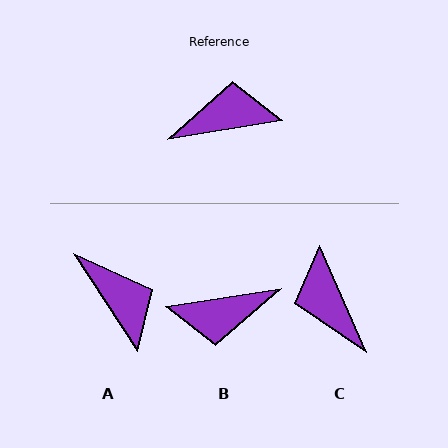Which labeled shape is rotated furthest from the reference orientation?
B, about 179 degrees away.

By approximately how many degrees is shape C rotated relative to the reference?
Approximately 104 degrees counter-clockwise.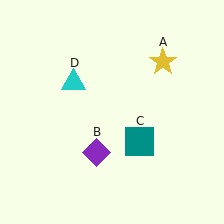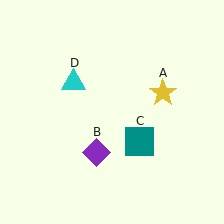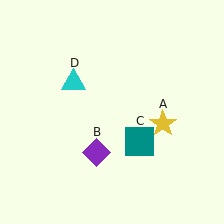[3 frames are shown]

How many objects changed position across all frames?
1 object changed position: yellow star (object A).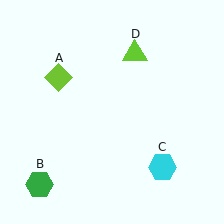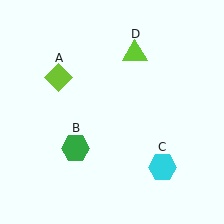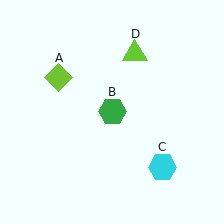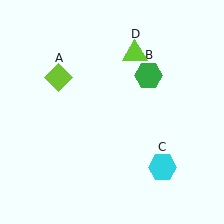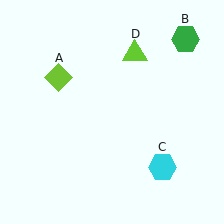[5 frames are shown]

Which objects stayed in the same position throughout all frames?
Lime diamond (object A) and cyan hexagon (object C) and lime triangle (object D) remained stationary.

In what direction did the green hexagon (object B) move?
The green hexagon (object B) moved up and to the right.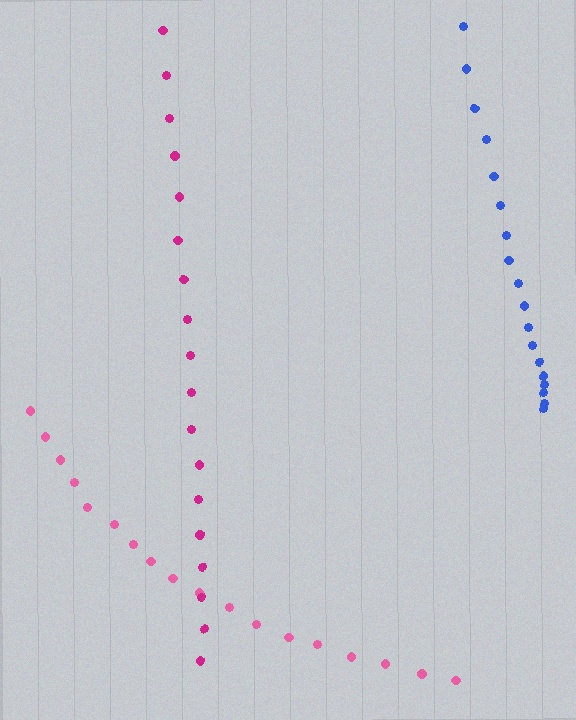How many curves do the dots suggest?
There are 3 distinct paths.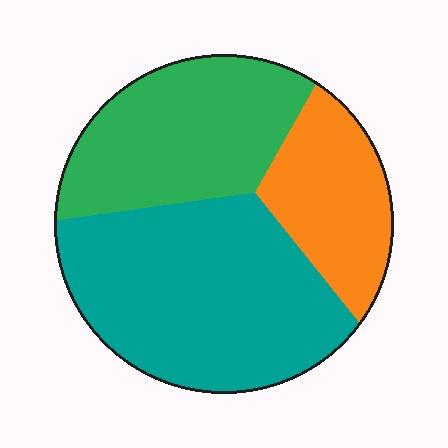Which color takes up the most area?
Teal, at roughly 45%.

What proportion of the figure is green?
Green covers around 30% of the figure.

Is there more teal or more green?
Teal.